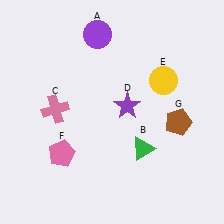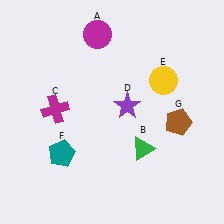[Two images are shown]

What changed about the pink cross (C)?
In Image 1, C is pink. In Image 2, it changed to magenta.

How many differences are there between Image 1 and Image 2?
There are 3 differences between the two images.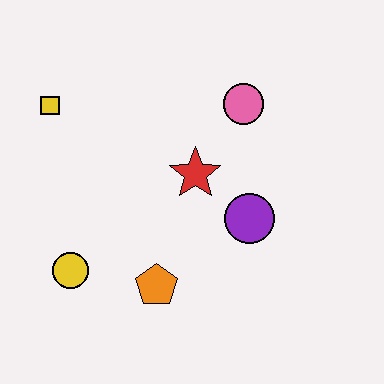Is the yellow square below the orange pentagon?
No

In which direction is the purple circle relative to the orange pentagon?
The purple circle is to the right of the orange pentagon.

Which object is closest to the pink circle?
The red star is closest to the pink circle.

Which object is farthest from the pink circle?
The yellow circle is farthest from the pink circle.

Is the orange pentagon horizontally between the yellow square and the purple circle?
Yes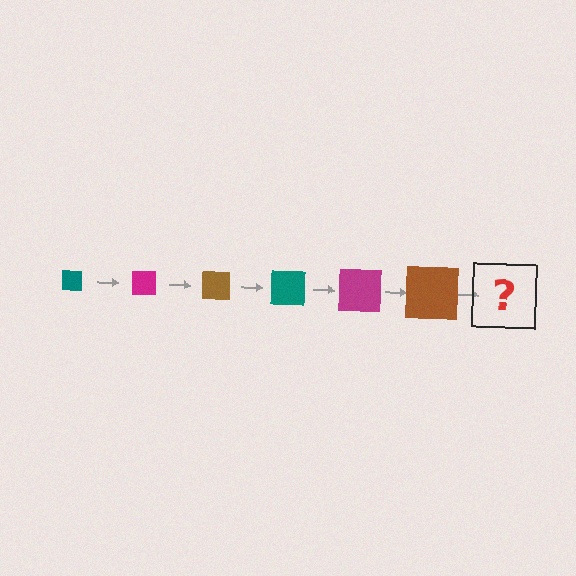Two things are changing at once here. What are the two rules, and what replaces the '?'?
The two rules are that the square grows larger each step and the color cycles through teal, magenta, and brown. The '?' should be a teal square, larger than the previous one.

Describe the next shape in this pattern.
It should be a teal square, larger than the previous one.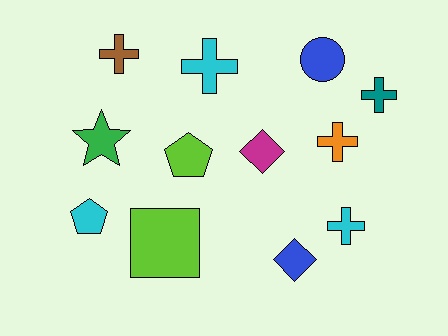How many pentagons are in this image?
There are 2 pentagons.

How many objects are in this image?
There are 12 objects.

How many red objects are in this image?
There are no red objects.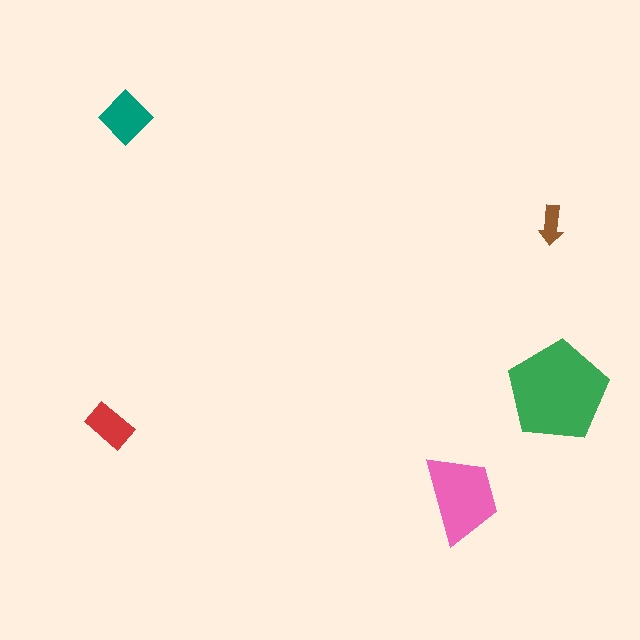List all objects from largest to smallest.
The green pentagon, the pink trapezoid, the teal diamond, the red rectangle, the brown arrow.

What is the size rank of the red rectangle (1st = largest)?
4th.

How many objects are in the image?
There are 5 objects in the image.